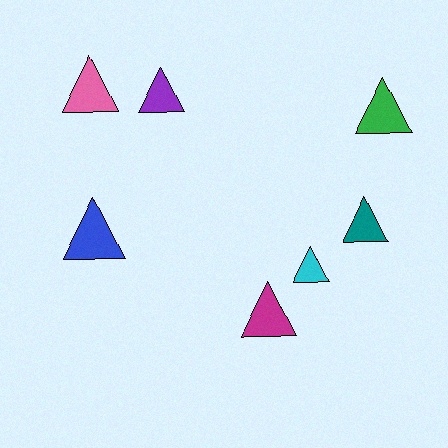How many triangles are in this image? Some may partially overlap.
There are 7 triangles.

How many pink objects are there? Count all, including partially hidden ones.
There is 1 pink object.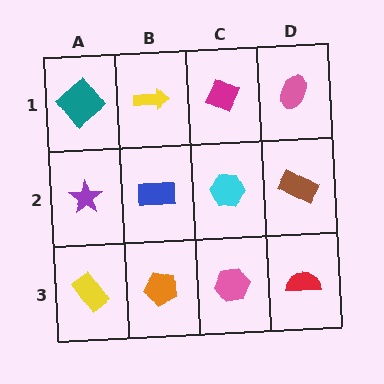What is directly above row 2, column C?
A magenta diamond.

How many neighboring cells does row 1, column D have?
2.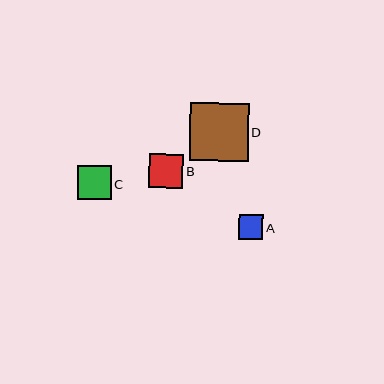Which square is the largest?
Square D is the largest with a size of approximately 59 pixels.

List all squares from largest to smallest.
From largest to smallest: D, B, C, A.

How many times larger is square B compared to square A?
Square B is approximately 1.4 times the size of square A.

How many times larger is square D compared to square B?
Square D is approximately 1.7 times the size of square B.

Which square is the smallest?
Square A is the smallest with a size of approximately 25 pixels.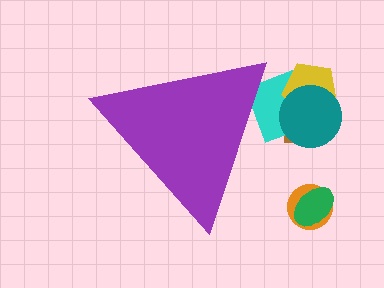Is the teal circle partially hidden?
No, the teal circle is fully visible.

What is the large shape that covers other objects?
A purple triangle.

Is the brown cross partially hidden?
Yes, the brown cross is partially hidden behind the purple triangle.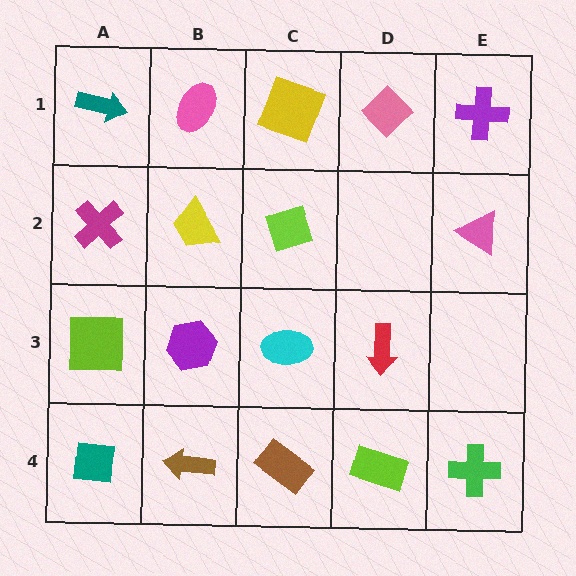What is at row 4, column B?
A brown arrow.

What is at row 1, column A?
A teal arrow.